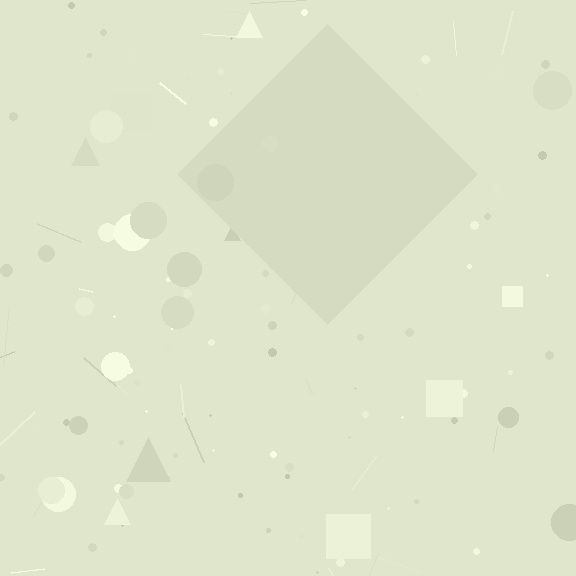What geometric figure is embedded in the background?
A diamond is embedded in the background.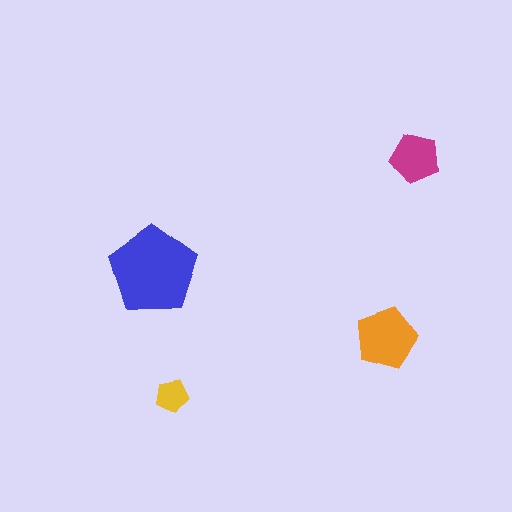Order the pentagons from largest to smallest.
the blue one, the orange one, the magenta one, the yellow one.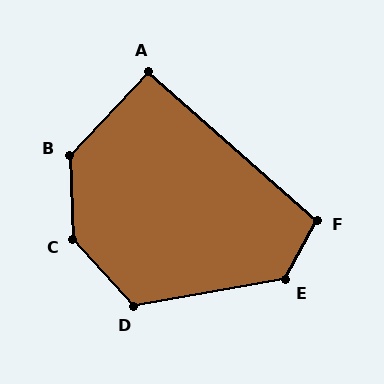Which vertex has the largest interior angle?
C, at approximately 140 degrees.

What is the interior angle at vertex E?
Approximately 128 degrees (obtuse).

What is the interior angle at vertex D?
Approximately 122 degrees (obtuse).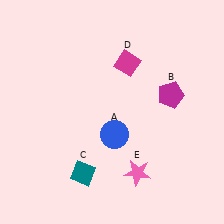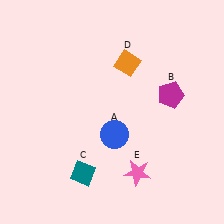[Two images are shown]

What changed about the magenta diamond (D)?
In Image 1, D is magenta. In Image 2, it changed to orange.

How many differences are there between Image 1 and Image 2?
There is 1 difference between the two images.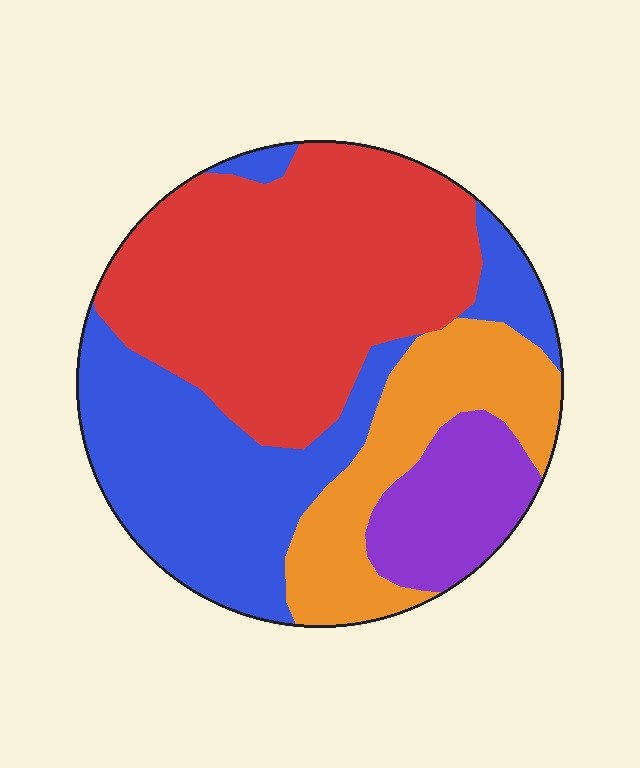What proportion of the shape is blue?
Blue takes up about one third (1/3) of the shape.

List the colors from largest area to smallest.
From largest to smallest: red, blue, orange, purple.